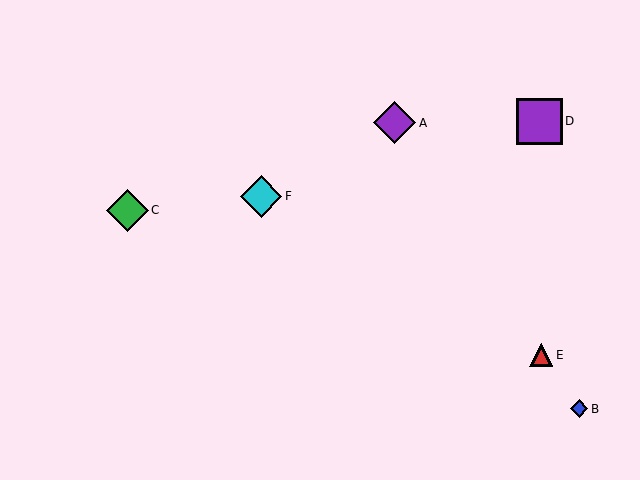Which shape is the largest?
The purple square (labeled D) is the largest.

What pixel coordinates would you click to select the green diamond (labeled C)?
Click at (127, 210) to select the green diamond C.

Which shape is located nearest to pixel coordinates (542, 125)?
The purple square (labeled D) at (539, 121) is nearest to that location.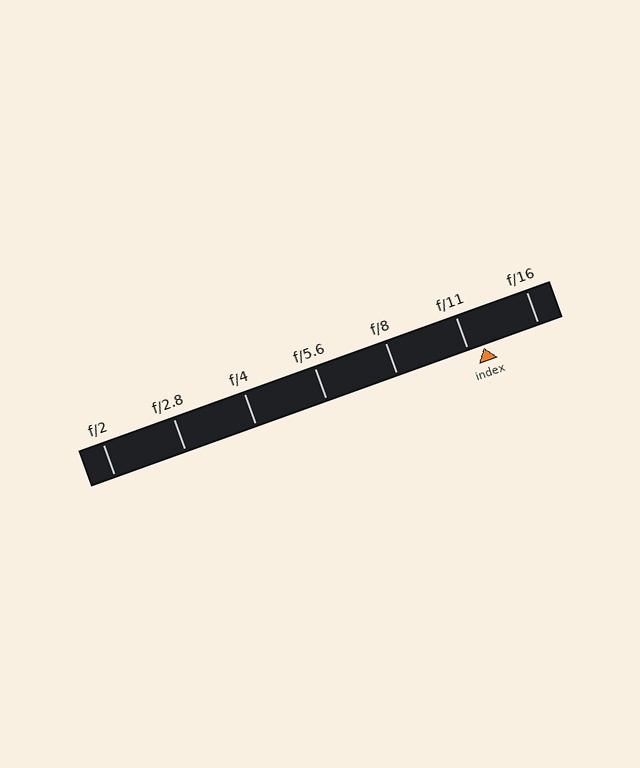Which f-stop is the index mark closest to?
The index mark is closest to f/11.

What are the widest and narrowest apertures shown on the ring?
The widest aperture shown is f/2 and the narrowest is f/16.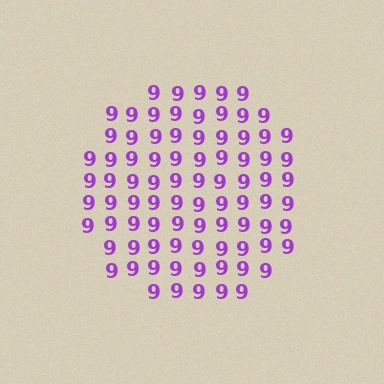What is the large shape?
The large shape is a circle.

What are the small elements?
The small elements are digit 9's.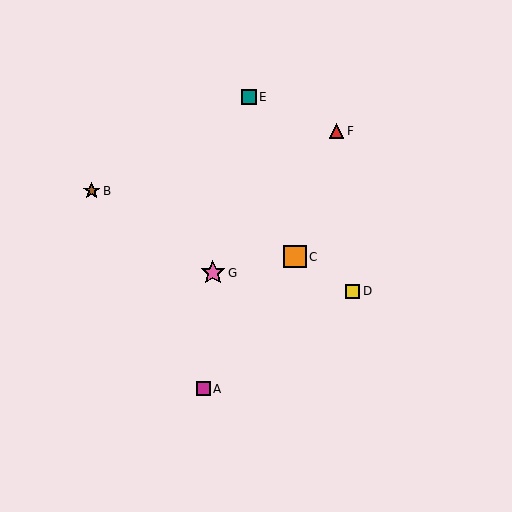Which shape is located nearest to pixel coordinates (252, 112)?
The teal square (labeled E) at (249, 97) is nearest to that location.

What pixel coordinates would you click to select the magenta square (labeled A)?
Click at (203, 389) to select the magenta square A.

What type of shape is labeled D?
Shape D is a yellow square.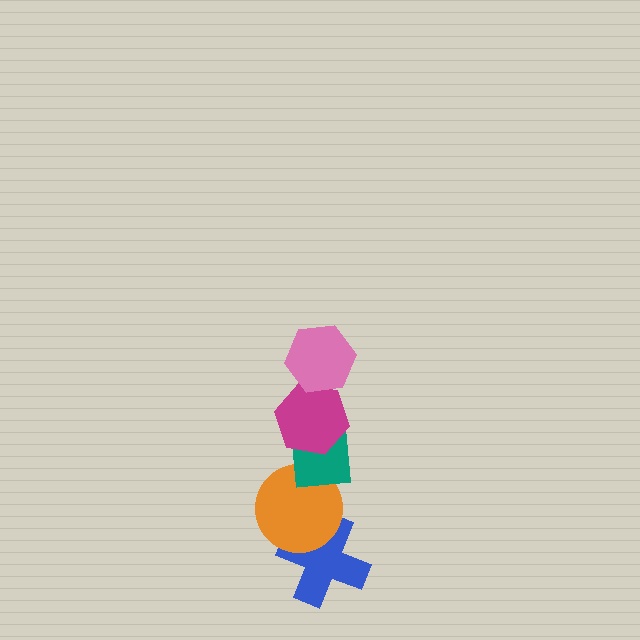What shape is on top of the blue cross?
The orange circle is on top of the blue cross.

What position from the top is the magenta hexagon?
The magenta hexagon is 2nd from the top.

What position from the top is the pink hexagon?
The pink hexagon is 1st from the top.